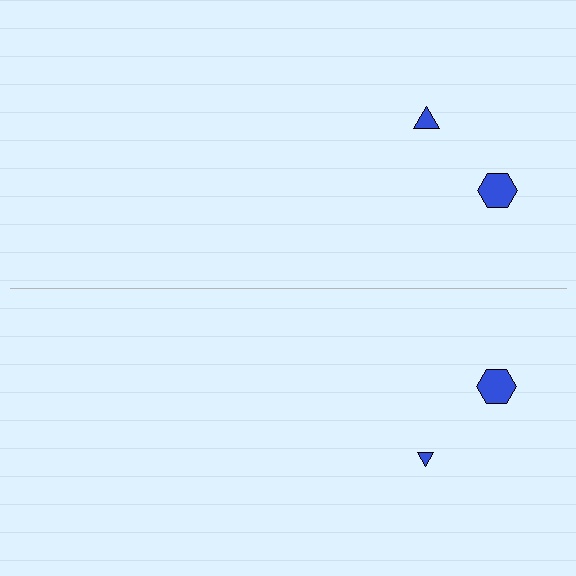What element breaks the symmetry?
The blue triangle on the bottom side has a different size than its mirror counterpart.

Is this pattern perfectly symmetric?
No, the pattern is not perfectly symmetric. The blue triangle on the bottom side has a different size than its mirror counterpart.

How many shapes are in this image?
There are 4 shapes in this image.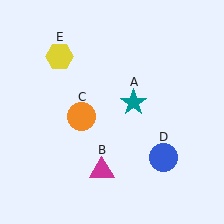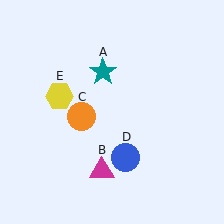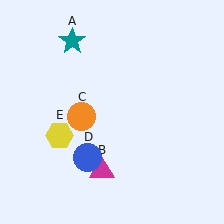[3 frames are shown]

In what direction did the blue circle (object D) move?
The blue circle (object D) moved left.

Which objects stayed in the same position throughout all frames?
Magenta triangle (object B) and orange circle (object C) remained stationary.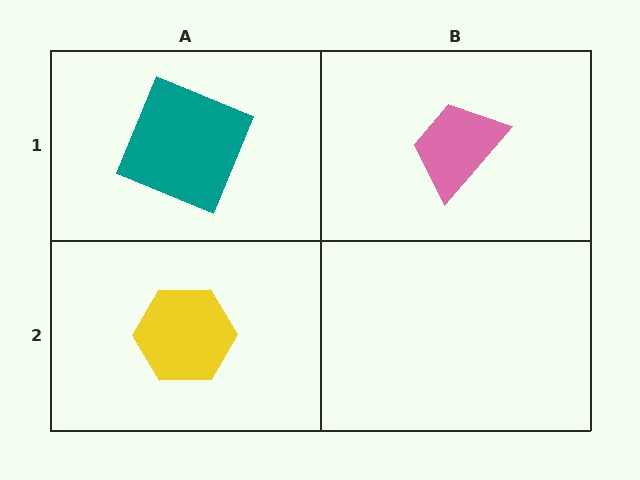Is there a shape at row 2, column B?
No, that cell is empty.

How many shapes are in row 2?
1 shape.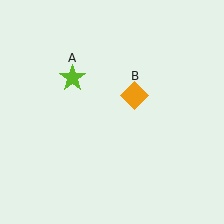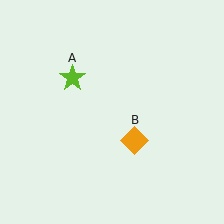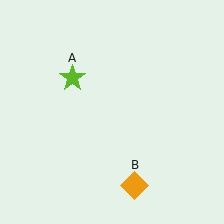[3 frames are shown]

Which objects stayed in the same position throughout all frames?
Lime star (object A) remained stationary.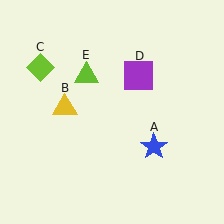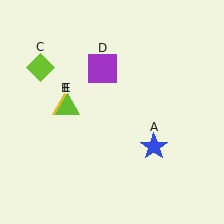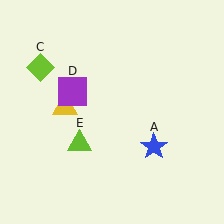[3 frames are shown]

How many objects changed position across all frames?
2 objects changed position: purple square (object D), lime triangle (object E).